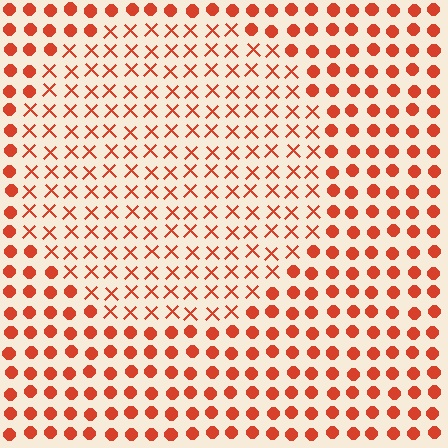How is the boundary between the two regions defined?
The boundary is defined by a change in element shape: X marks inside vs. circles outside. All elements share the same color and spacing.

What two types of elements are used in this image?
The image uses X marks inside the circle region and circles outside it.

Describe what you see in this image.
The image is filled with small red elements arranged in a uniform grid. A circle-shaped region contains X marks, while the surrounding area contains circles. The boundary is defined purely by the change in element shape.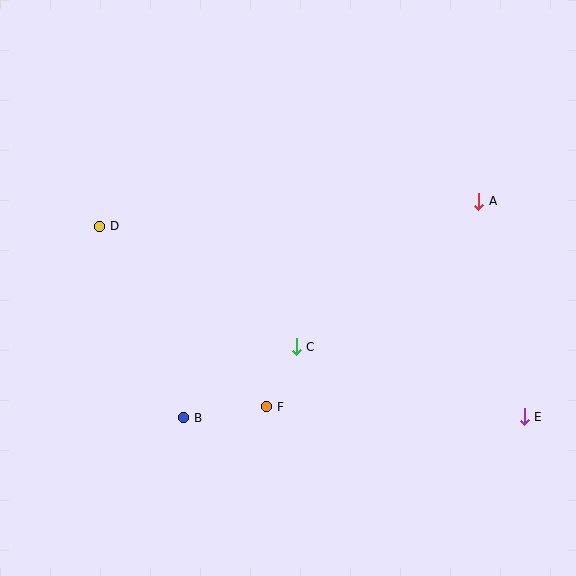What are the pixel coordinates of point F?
Point F is at (267, 407).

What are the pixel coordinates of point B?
Point B is at (184, 418).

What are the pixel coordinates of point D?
Point D is at (100, 226).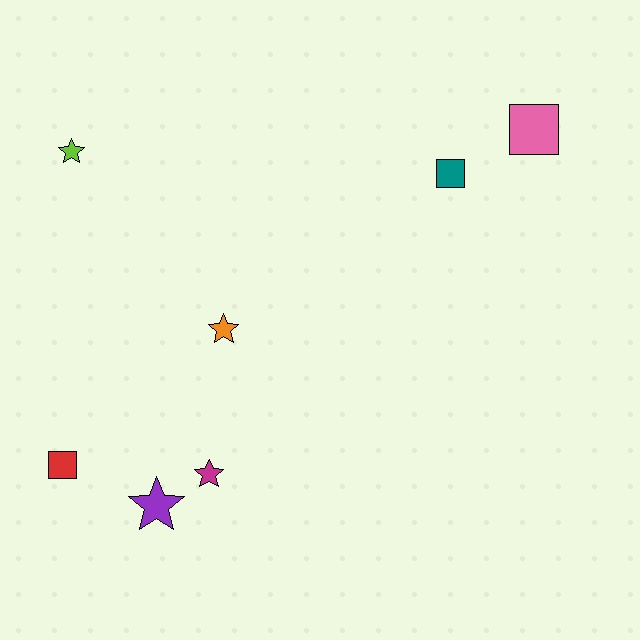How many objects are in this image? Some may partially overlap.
There are 7 objects.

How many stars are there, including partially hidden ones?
There are 4 stars.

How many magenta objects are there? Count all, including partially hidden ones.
There is 1 magenta object.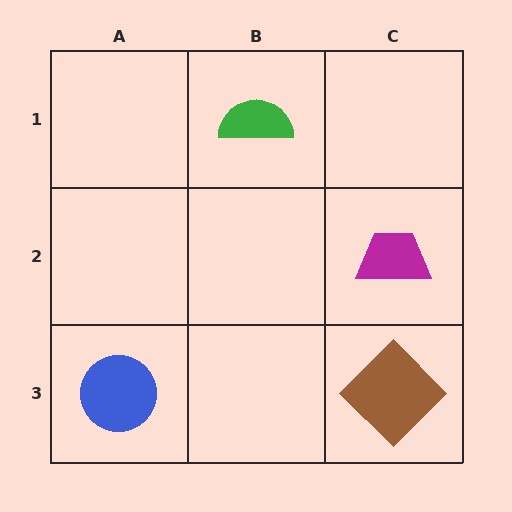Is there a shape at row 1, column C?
No, that cell is empty.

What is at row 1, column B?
A green semicircle.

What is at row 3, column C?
A brown diamond.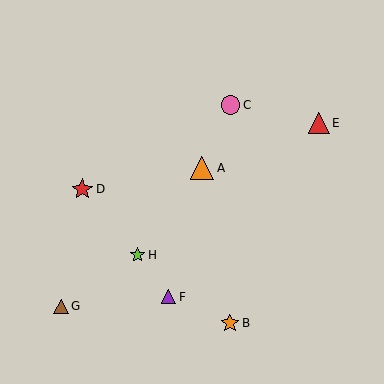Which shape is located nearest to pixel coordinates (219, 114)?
The pink circle (labeled C) at (230, 105) is nearest to that location.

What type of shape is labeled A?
Shape A is an orange triangle.